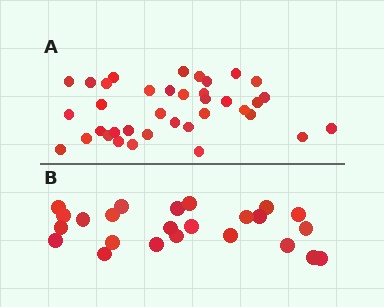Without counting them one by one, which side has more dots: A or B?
Region A (the top region) has more dots.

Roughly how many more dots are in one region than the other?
Region A has approximately 15 more dots than region B.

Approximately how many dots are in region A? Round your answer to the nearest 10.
About 40 dots. (The exact count is 37, which rounds to 40.)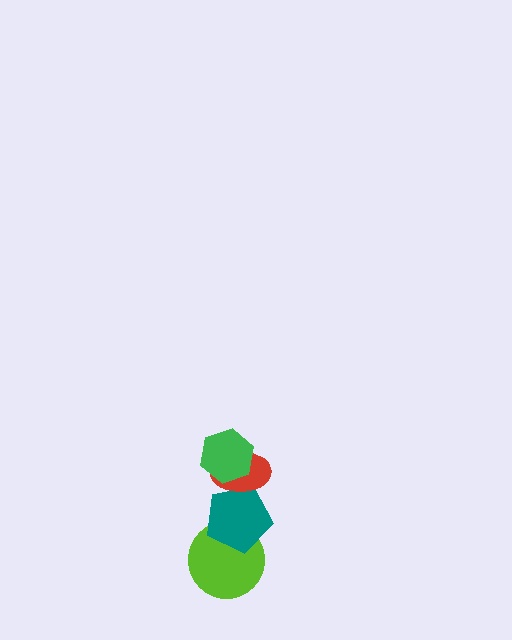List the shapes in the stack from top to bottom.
From top to bottom: the green hexagon, the red ellipse, the teal pentagon, the lime circle.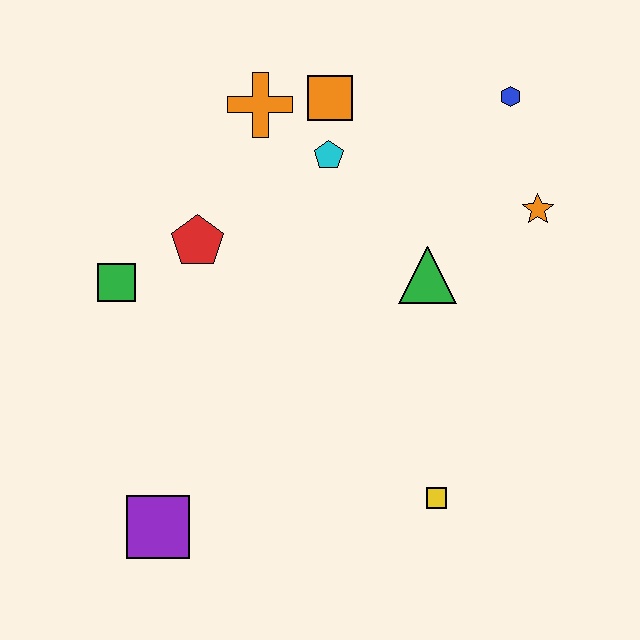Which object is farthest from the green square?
The blue hexagon is farthest from the green square.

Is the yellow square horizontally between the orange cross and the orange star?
Yes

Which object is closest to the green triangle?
The orange star is closest to the green triangle.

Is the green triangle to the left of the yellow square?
Yes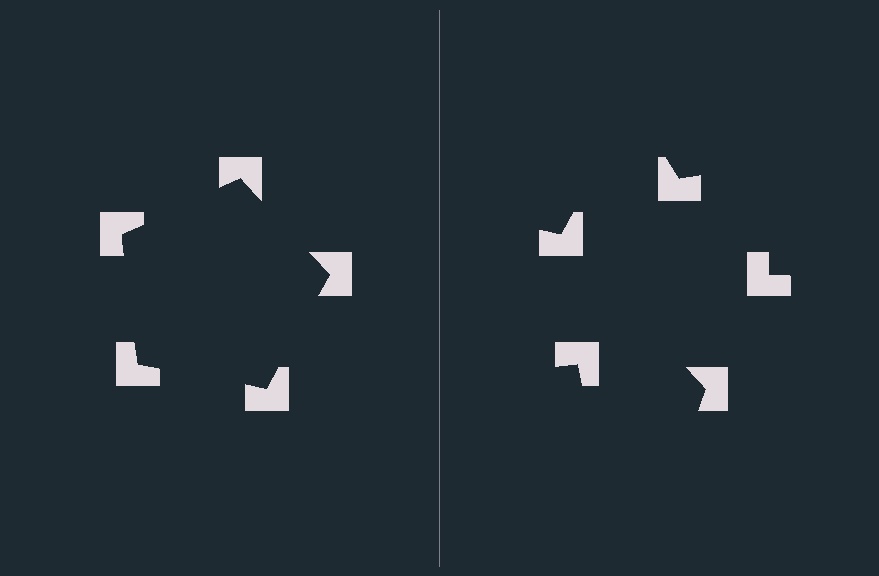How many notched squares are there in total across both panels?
10 — 5 on each side.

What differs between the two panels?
The notched squares are positioned identically on both sides; only the wedge orientations differ. On the left they align to a pentagon; on the right they are misaligned.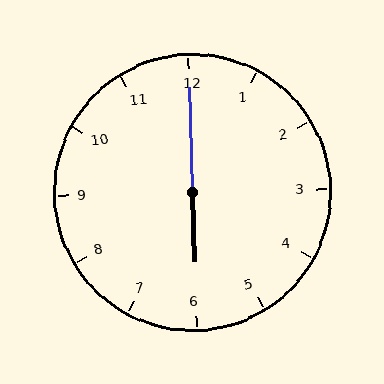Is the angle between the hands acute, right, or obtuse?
It is obtuse.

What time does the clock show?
6:00.